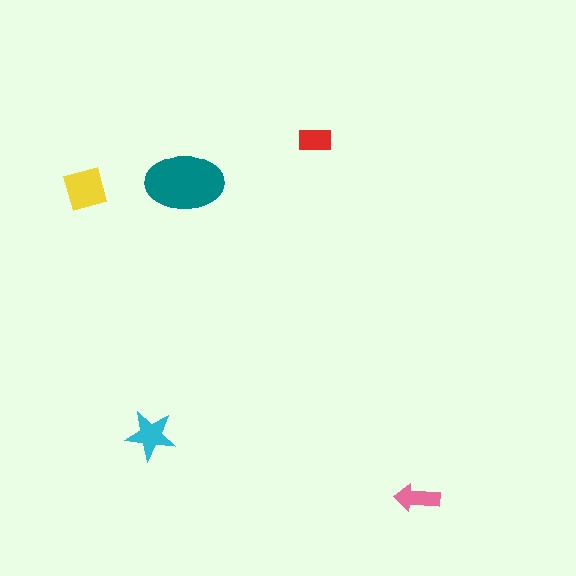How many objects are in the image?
There are 5 objects in the image.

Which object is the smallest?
The red rectangle.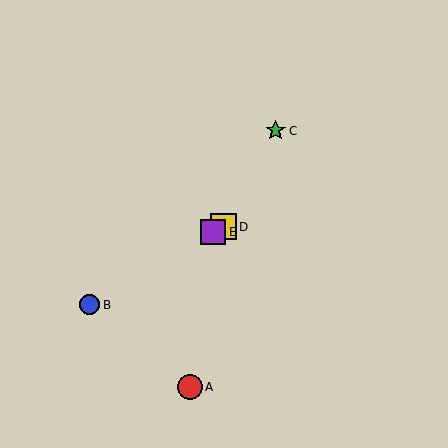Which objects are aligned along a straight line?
Objects B, D, E are aligned along a straight line.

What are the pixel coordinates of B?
Object B is at (90, 305).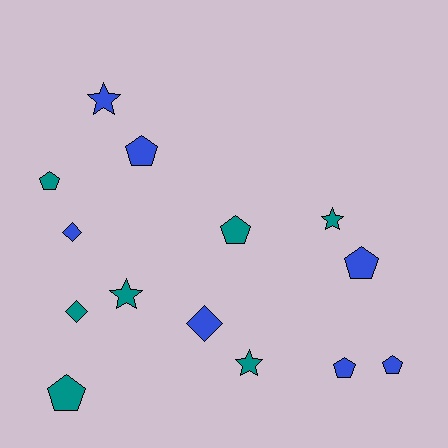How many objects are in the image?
There are 14 objects.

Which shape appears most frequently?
Pentagon, with 7 objects.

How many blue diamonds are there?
There are 2 blue diamonds.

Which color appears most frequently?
Blue, with 7 objects.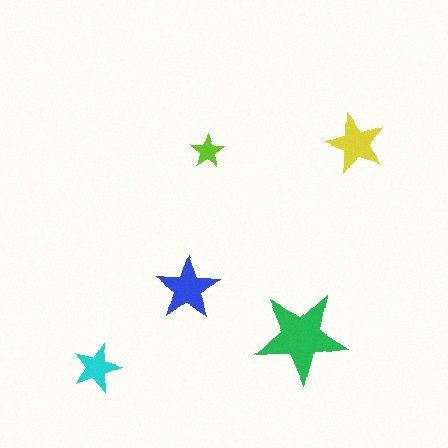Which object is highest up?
The yellow star is topmost.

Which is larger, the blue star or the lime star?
The blue one.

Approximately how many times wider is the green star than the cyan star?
About 2 times wider.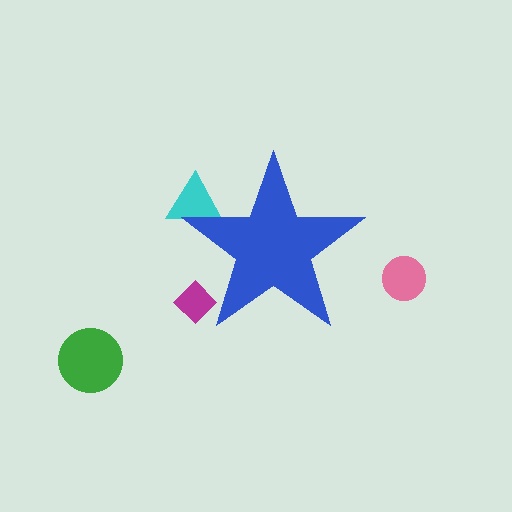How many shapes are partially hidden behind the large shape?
2 shapes are partially hidden.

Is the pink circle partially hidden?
No, the pink circle is fully visible.